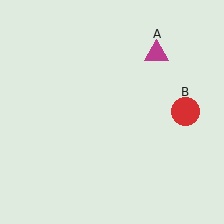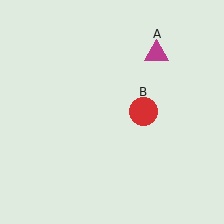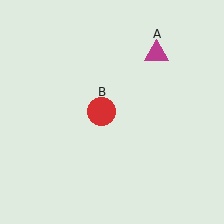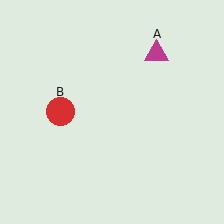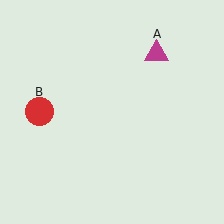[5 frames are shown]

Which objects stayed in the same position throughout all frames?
Magenta triangle (object A) remained stationary.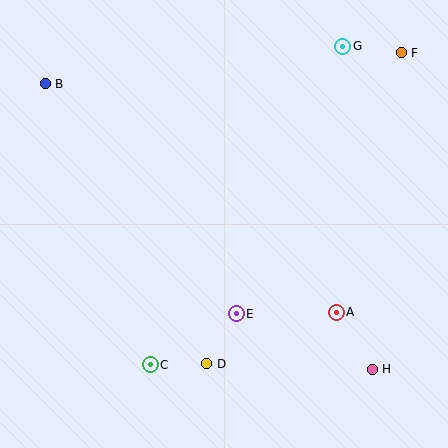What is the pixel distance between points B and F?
The distance between B and F is 358 pixels.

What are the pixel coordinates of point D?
Point D is at (207, 364).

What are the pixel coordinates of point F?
Point F is at (401, 53).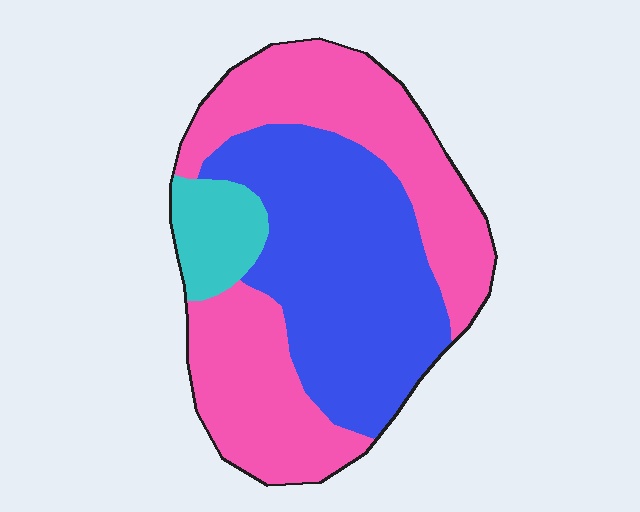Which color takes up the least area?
Cyan, at roughly 10%.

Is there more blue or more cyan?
Blue.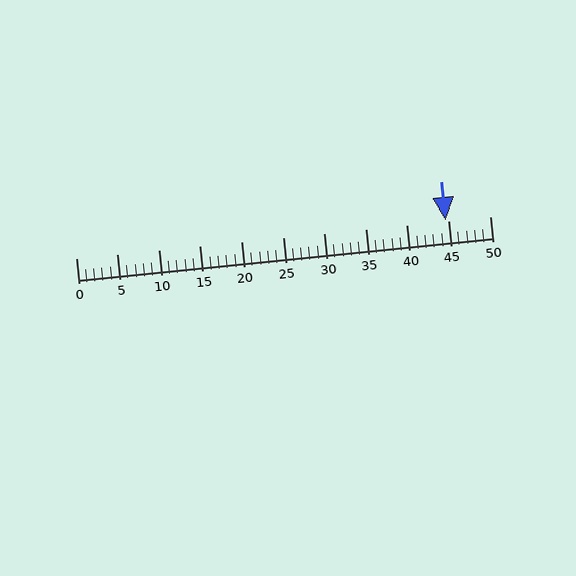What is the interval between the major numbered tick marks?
The major tick marks are spaced 5 units apart.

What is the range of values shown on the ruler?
The ruler shows values from 0 to 50.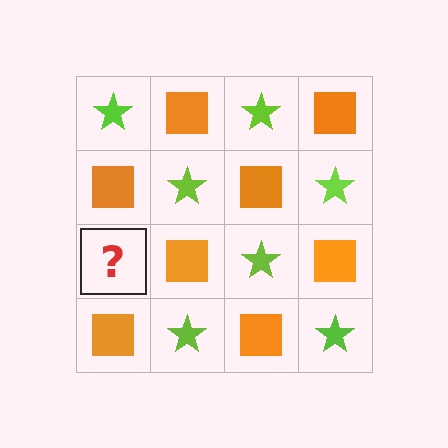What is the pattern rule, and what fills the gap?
The rule is that it alternates lime star and orange square in a checkerboard pattern. The gap should be filled with a lime star.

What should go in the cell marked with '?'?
The missing cell should contain a lime star.